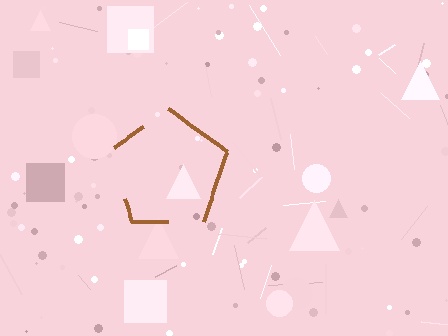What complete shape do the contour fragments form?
The contour fragments form a pentagon.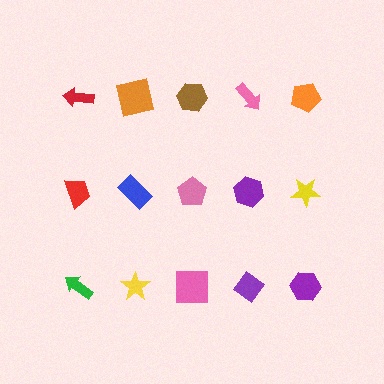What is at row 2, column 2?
A blue rectangle.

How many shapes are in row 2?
5 shapes.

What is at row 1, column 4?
A pink arrow.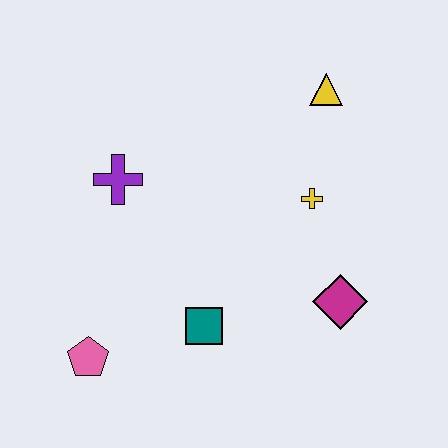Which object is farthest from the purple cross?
The magenta diamond is farthest from the purple cross.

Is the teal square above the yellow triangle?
No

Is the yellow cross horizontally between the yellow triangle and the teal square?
Yes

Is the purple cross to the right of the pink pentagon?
Yes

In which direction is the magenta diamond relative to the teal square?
The magenta diamond is to the right of the teal square.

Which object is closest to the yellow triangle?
The yellow cross is closest to the yellow triangle.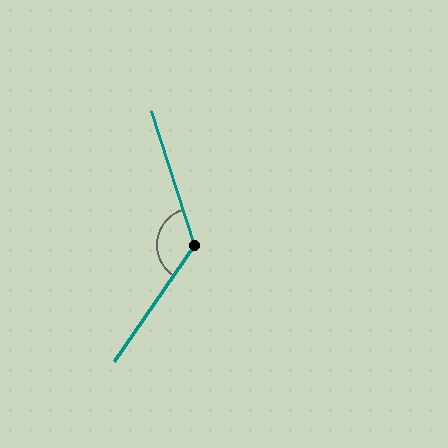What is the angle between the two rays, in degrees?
Approximately 127 degrees.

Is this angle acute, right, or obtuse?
It is obtuse.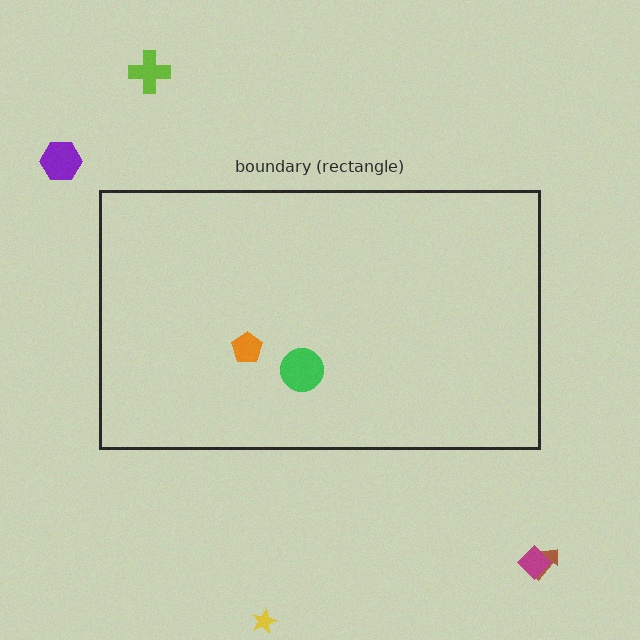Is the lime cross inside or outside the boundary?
Outside.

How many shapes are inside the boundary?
2 inside, 5 outside.